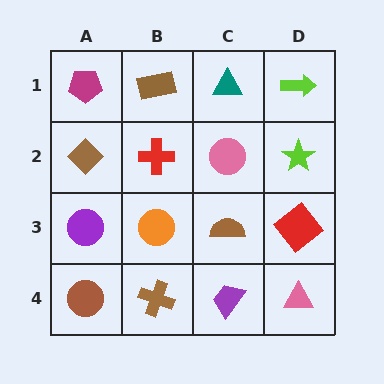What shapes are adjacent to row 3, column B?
A red cross (row 2, column B), a brown cross (row 4, column B), a purple circle (row 3, column A), a brown semicircle (row 3, column C).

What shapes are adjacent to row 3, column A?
A brown diamond (row 2, column A), a brown circle (row 4, column A), an orange circle (row 3, column B).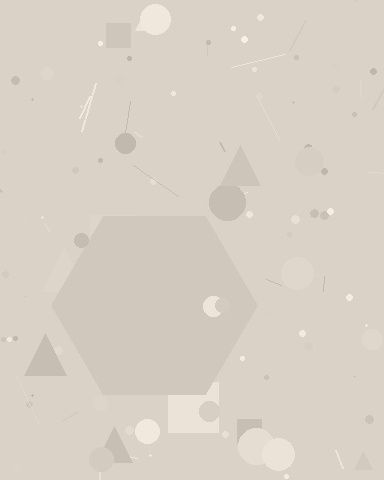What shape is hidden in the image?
A hexagon is hidden in the image.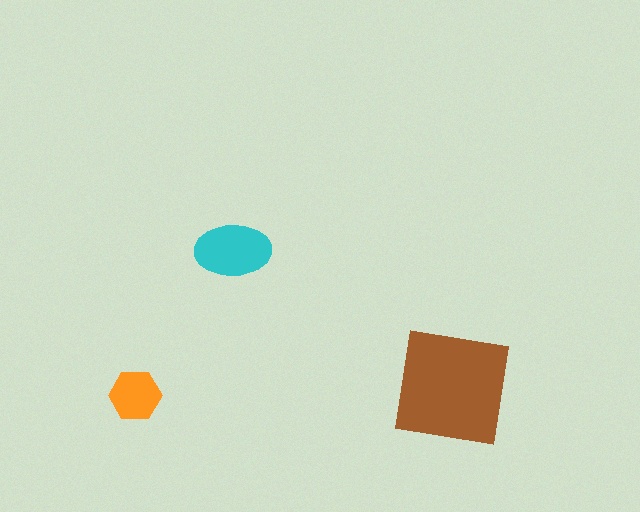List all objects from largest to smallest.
The brown square, the cyan ellipse, the orange hexagon.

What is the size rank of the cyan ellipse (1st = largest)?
2nd.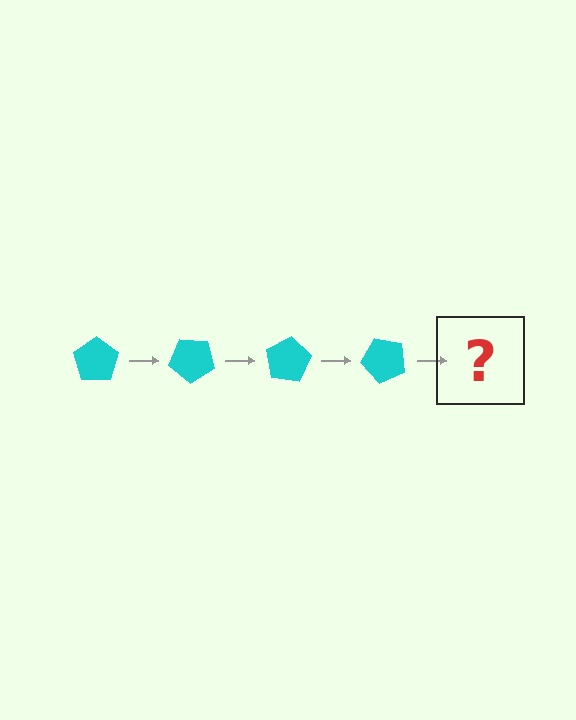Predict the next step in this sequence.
The next step is a cyan pentagon rotated 160 degrees.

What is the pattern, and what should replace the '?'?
The pattern is that the pentagon rotates 40 degrees each step. The '?' should be a cyan pentagon rotated 160 degrees.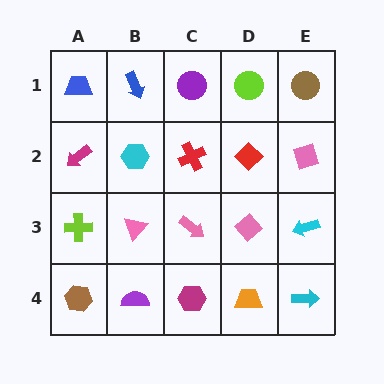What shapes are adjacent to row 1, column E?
A pink diamond (row 2, column E), a lime circle (row 1, column D).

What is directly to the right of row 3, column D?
A cyan arrow.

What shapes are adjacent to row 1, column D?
A red diamond (row 2, column D), a purple circle (row 1, column C), a brown circle (row 1, column E).